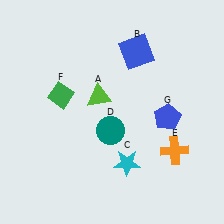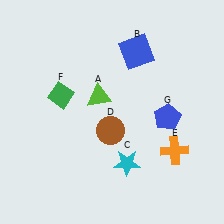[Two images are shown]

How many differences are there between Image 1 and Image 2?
There is 1 difference between the two images.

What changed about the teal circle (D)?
In Image 1, D is teal. In Image 2, it changed to brown.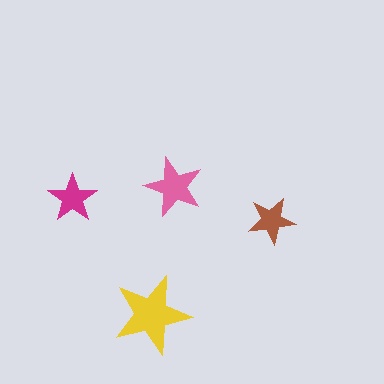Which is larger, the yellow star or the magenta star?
The yellow one.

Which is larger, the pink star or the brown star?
The pink one.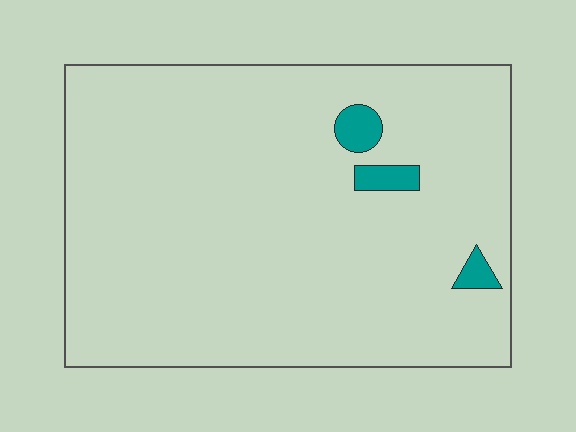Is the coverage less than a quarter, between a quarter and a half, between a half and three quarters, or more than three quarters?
Less than a quarter.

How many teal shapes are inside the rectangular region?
3.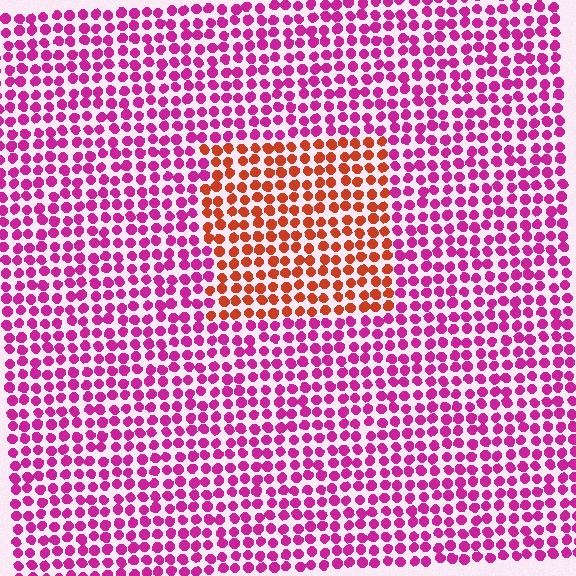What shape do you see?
I see a rectangle.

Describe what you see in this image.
The image is filled with small magenta elements in a uniform arrangement. A rectangle-shaped region is visible where the elements are tinted to a slightly different hue, forming a subtle color boundary.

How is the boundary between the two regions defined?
The boundary is defined purely by a slight shift in hue (about 53 degrees). Spacing, size, and orientation are identical on both sides.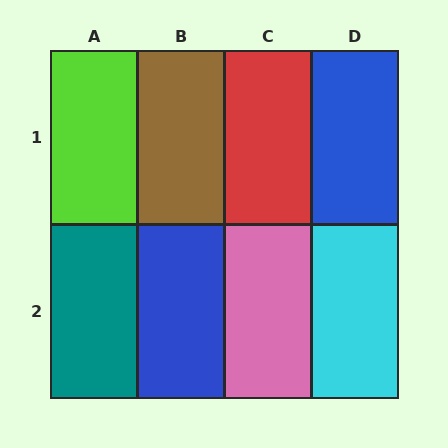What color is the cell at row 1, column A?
Lime.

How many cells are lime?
1 cell is lime.